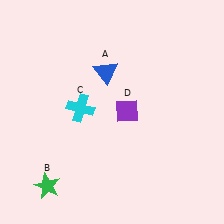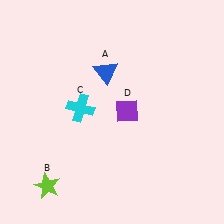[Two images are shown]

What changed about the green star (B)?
In Image 1, B is green. In Image 2, it changed to lime.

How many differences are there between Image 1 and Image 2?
There is 1 difference between the two images.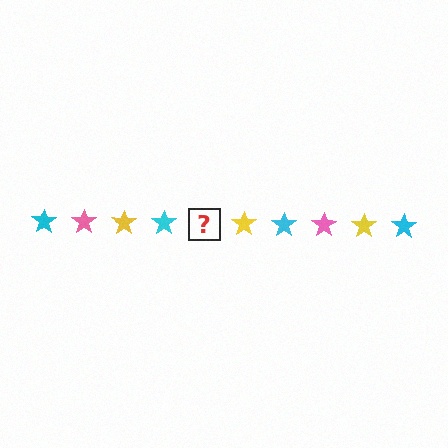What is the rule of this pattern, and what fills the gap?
The rule is that the pattern cycles through cyan, pink, yellow stars. The gap should be filled with a pink star.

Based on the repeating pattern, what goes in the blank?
The blank should be a pink star.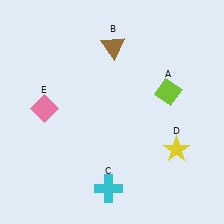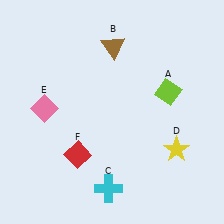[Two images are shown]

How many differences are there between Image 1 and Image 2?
There is 1 difference between the two images.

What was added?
A red diamond (F) was added in Image 2.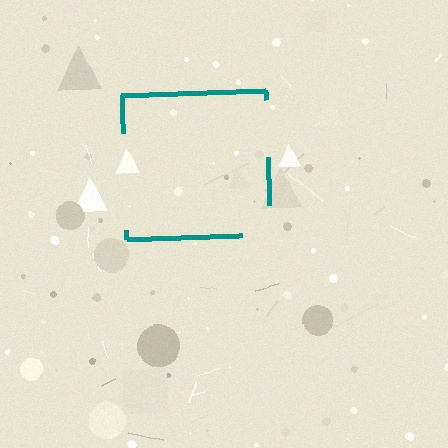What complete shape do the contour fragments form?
The contour fragments form a square.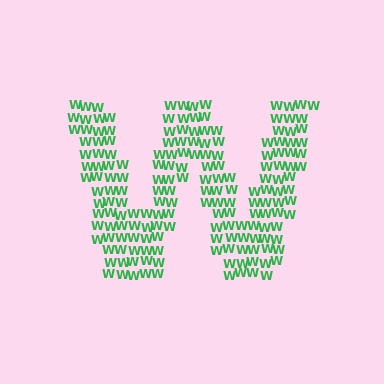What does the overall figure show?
The overall figure shows the letter W.